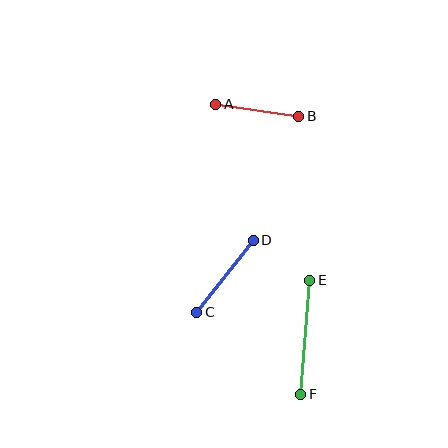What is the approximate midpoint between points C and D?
The midpoint is at approximately (225, 276) pixels.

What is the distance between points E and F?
The distance is approximately 115 pixels.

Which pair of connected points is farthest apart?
Points E and F are farthest apart.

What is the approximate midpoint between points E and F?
The midpoint is at approximately (305, 337) pixels.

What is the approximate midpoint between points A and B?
The midpoint is at approximately (257, 110) pixels.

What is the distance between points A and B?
The distance is approximately 84 pixels.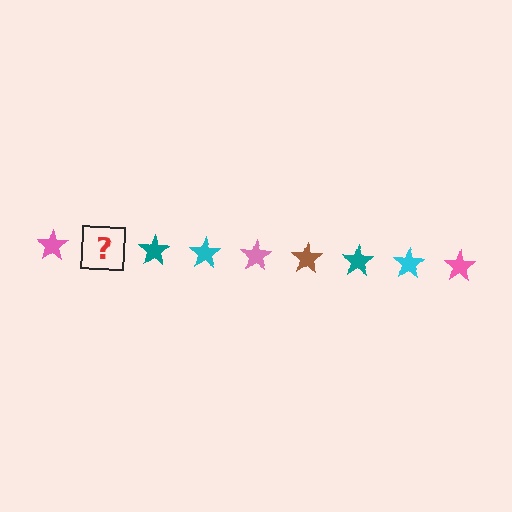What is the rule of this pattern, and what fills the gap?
The rule is that the pattern cycles through pink, brown, teal, cyan stars. The gap should be filled with a brown star.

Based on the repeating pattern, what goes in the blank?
The blank should be a brown star.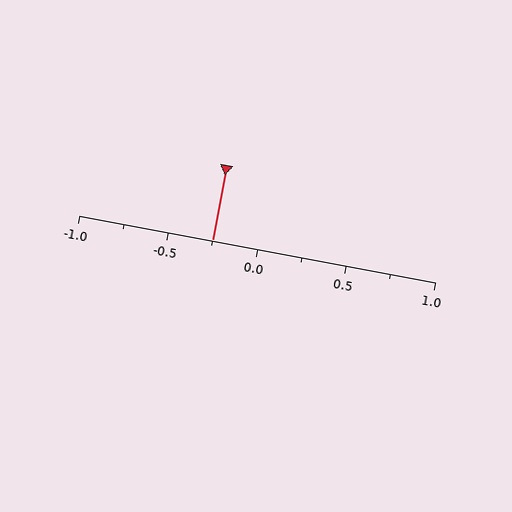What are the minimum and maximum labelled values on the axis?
The axis runs from -1.0 to 1.0.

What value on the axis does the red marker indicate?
The marker indicates approximately -0.25.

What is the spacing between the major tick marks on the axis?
The major ticks are spaced 0.5 apart.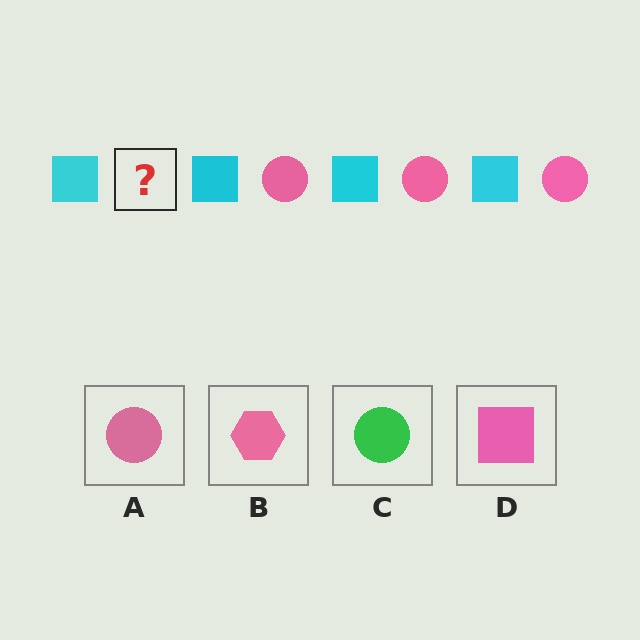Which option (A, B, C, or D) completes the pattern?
A.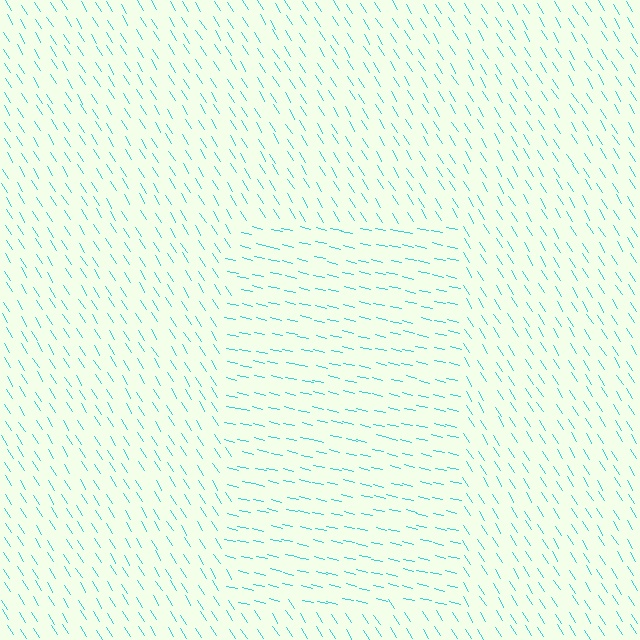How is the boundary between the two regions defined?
The boundary is defined purely by a change in line orientation (approximately 45 degrees difference). All lines are the same color and thickness.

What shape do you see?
I see a rectangle.